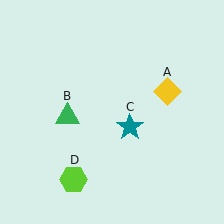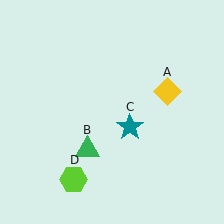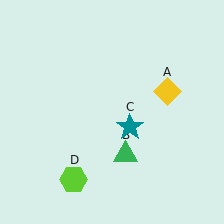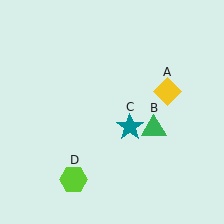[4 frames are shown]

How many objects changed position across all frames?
1 object changed position: green triangle (object B).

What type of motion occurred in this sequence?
The green triangle (object B) rotated counterclockwise around the center of the scene.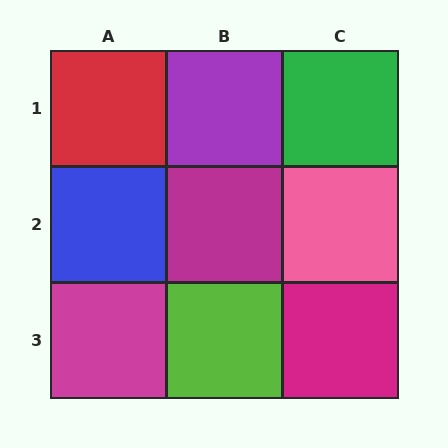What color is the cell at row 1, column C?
Green.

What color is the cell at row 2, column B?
Magenta.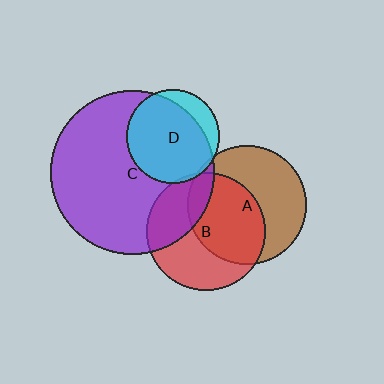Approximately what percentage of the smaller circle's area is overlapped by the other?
Approximately 10%.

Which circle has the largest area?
Circle C (purple).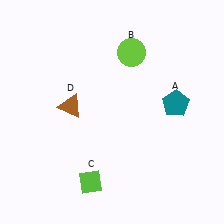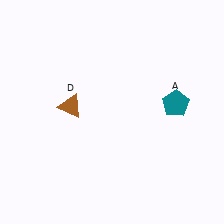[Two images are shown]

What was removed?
The lime circle (B), the lime diamond (C) were removed in Image 2.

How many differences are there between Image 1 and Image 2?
There are 2 differences between the two images.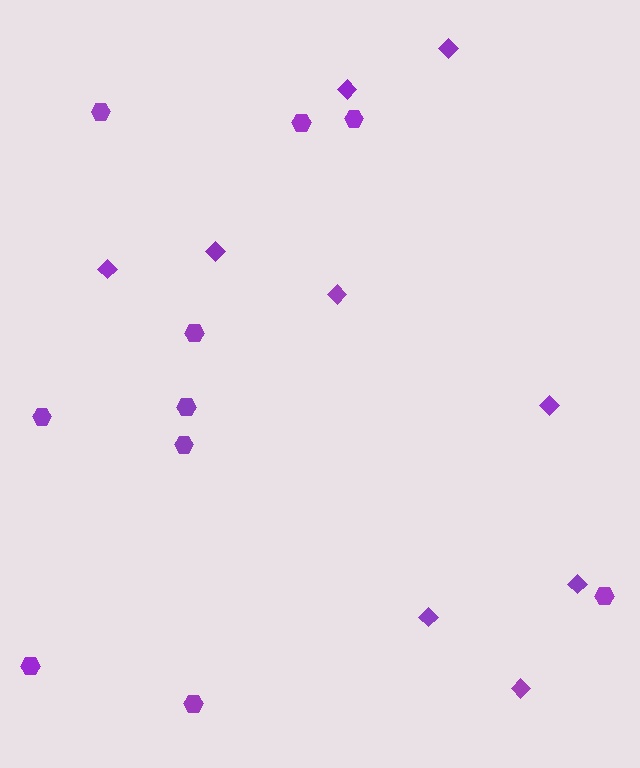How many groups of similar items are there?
There are 2 groups: one group of diamonds (9) and one group of hexagons (10).